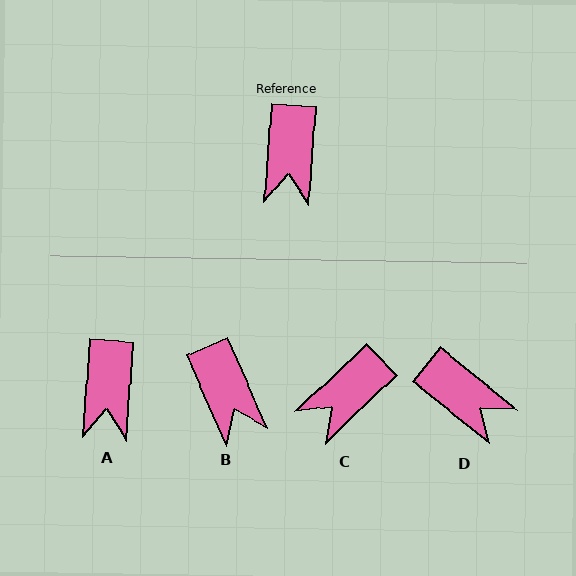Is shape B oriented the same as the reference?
No, it is off by about 27 degrees.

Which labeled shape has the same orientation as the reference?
A.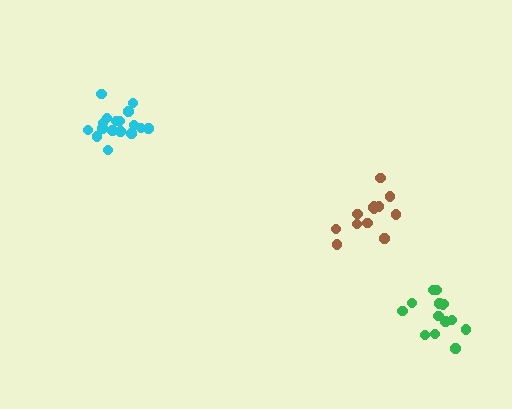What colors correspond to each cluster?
The clusters are colored: cyan, green, brown.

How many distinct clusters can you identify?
There are 3 distinct clusters.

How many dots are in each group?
Group 1: 17 dots, Group 2: 14 dots, Group 3: 13 dots (44 total).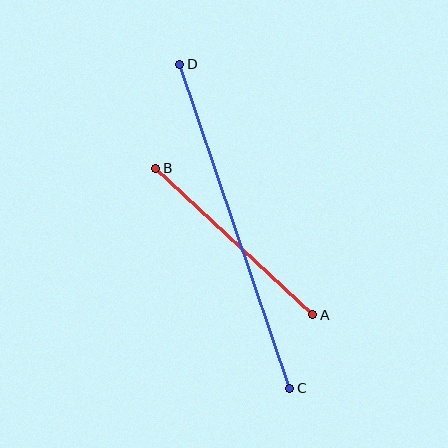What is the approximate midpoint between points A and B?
The midpoint is at approximately (234, 241) pixels.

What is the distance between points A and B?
The distance is approximately 215 pixels.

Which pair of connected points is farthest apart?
Points C and D are farthest apart.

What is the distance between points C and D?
The distance is approximately 342 pixels.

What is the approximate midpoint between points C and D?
The midpoint is at approximately (235, 226) pixels.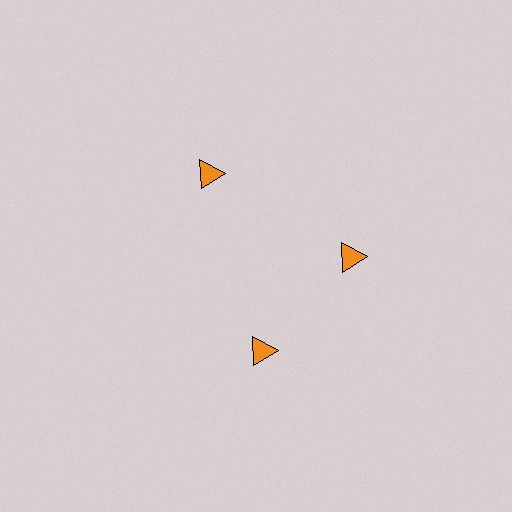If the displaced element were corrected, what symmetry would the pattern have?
It would have 3-fold rotational symmetry — the pattern would map onto itself every 120 degrees.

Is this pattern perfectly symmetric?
No. The 3 orange triangles are arranged in a ring, but one element near the 7 o'clock position is rotated out of alignment along the ring, breaking the 3-fold rotational symmetry.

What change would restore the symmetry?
The symmetry would be restored by rotating it back into even spacing with its neighbors so that all 3 triangles sit at equal angles and equal distance from the center.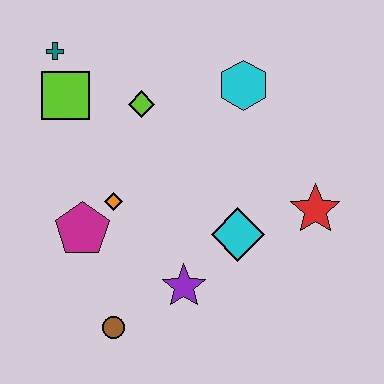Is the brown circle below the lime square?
Yes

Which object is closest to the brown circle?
The purple star is closest to the brown circle.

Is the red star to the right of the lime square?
Yes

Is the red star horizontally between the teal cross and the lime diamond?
No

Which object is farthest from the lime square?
The red star is farthest from the lime square.